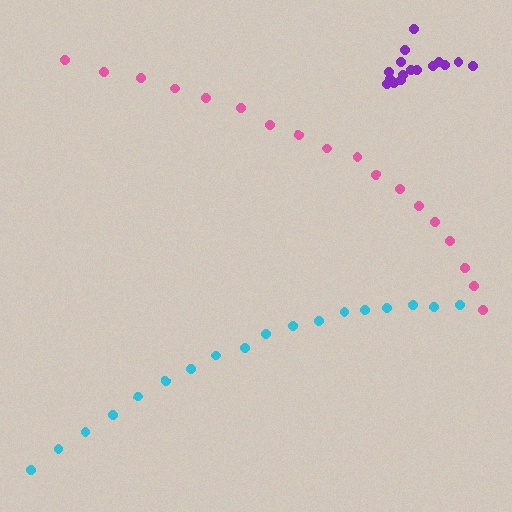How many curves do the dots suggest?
There are 3 distinct paths.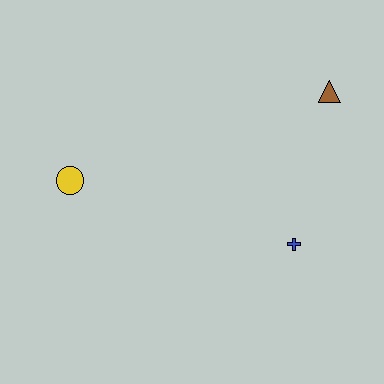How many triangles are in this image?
There is 1 triangle.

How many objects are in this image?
There are 3 objects.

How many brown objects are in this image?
There is 1 brown object.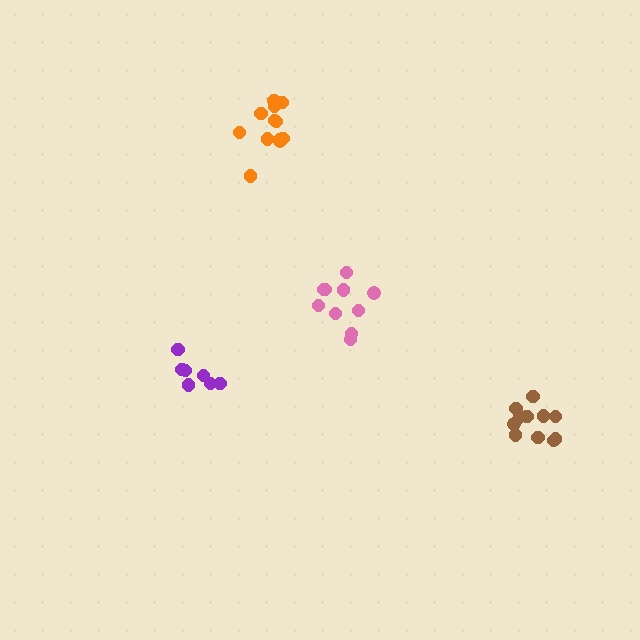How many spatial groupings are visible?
There are 4 spatial groupings.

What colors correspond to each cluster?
The clusters are colored: pink, orange, purple, brown.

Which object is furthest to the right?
The brown cluster is rightmost.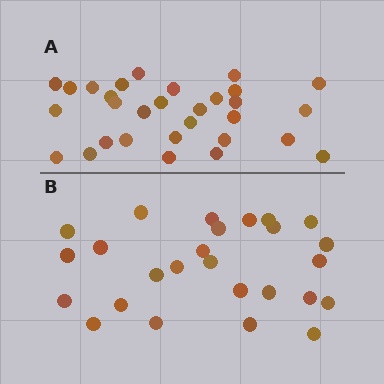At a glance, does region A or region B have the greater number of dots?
Region A (the top region) has more dots.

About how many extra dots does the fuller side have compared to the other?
Region A has about 4 more dots than region B.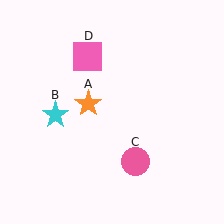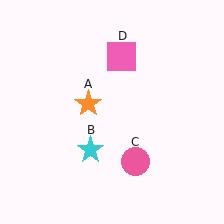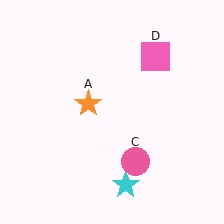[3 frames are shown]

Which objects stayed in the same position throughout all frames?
Orange star (object A) and pink circle (object C) remained stationary.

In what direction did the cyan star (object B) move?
The cyan star (object B) moved down and to the right.